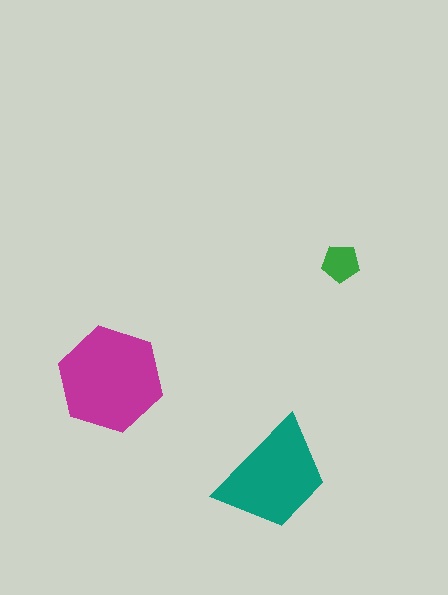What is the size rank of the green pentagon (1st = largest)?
3rd.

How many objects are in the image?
There are 3 objects in the image.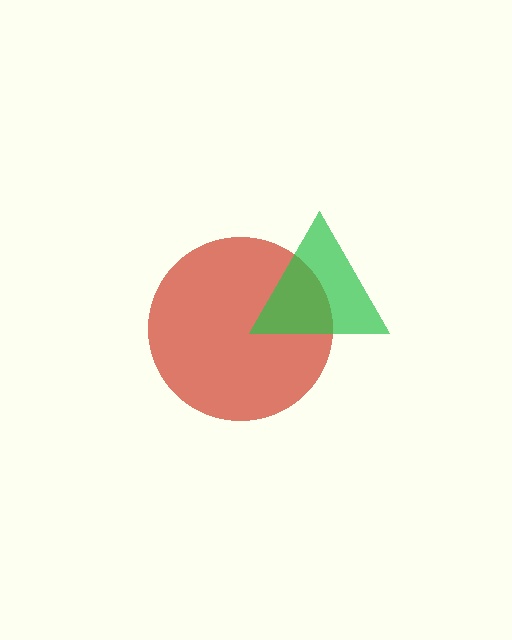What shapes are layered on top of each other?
The layered shapes are: a red circle, a green triangle.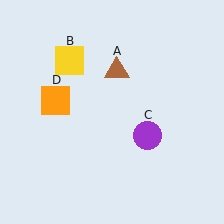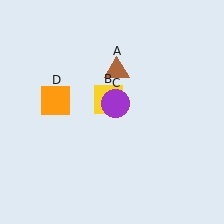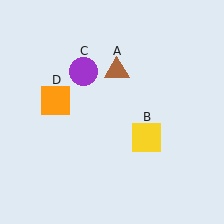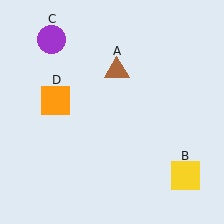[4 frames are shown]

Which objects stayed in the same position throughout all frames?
Brown triangle (object A) and orange square (object D) remained stationary.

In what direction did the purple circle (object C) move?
The purple circle (object C) moved up and to the left.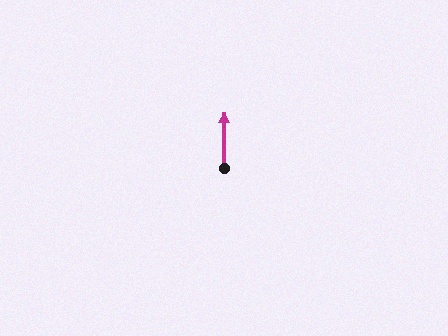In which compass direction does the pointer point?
North.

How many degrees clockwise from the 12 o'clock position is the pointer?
Approximately 0 degrees.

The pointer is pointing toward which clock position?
Roughly 12 o'clock.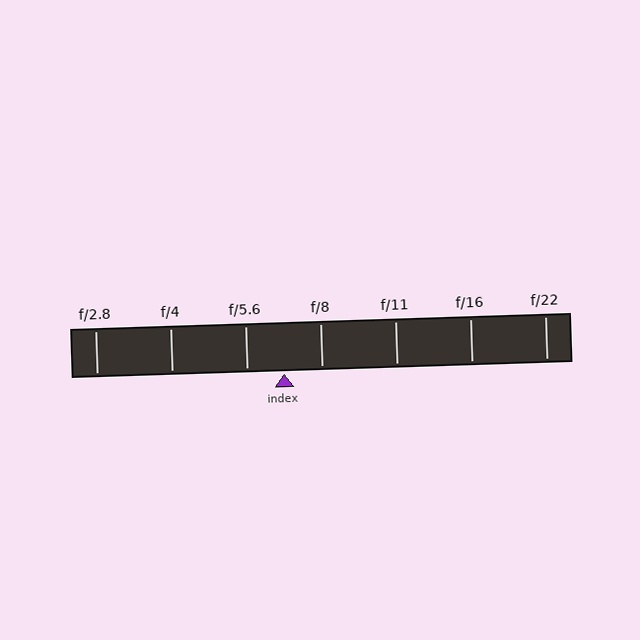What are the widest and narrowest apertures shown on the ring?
The widest aperture shown is f/2.8 and the narrowest is f/22.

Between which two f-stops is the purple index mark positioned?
The index mark is between f/5.6 and f/8.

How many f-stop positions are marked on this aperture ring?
There are 7 f-stop positions marked.